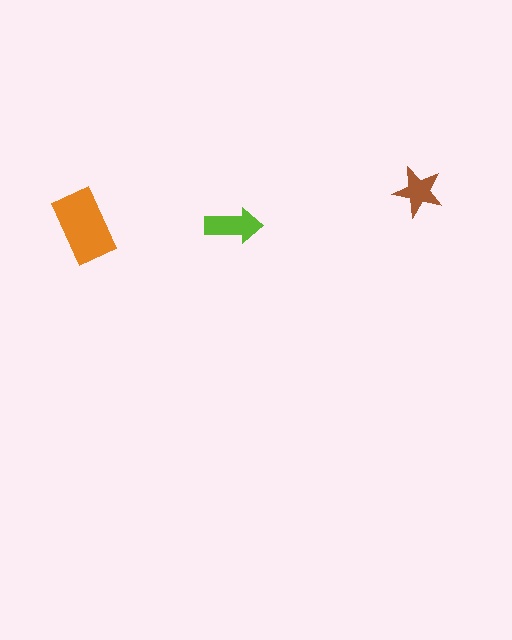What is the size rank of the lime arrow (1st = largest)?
2nd.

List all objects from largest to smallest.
The orange rectangle, the lime arrow, the brown star.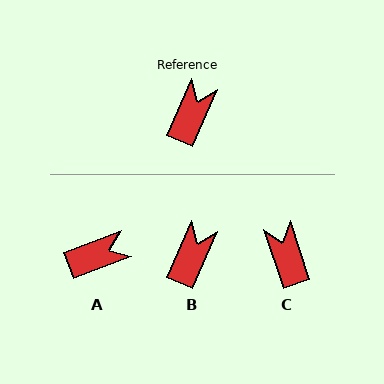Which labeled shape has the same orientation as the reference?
B.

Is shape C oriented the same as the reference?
No, it is off by about 42 degrees.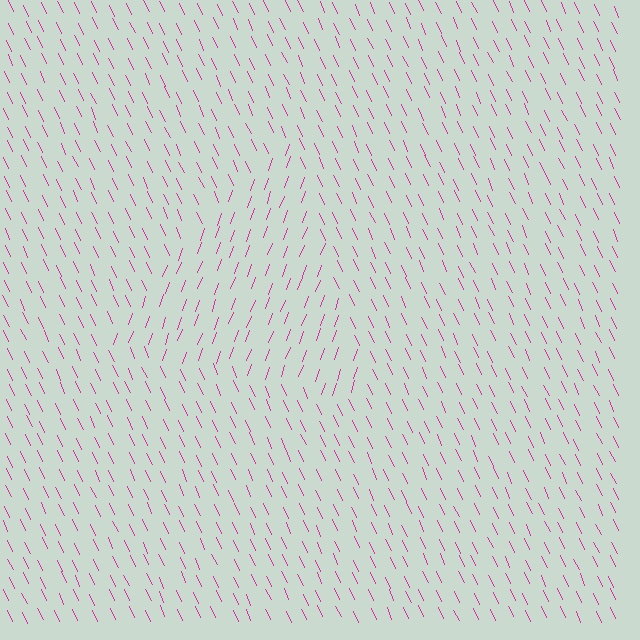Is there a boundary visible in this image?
Yes, there is a texture boundary formed by a change in line orientation.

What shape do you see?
I see a triangle.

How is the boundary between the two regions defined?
The boundary is defined purely by a change in line orientation (approximately 45 degrees difference). All lines are the same color and thickness.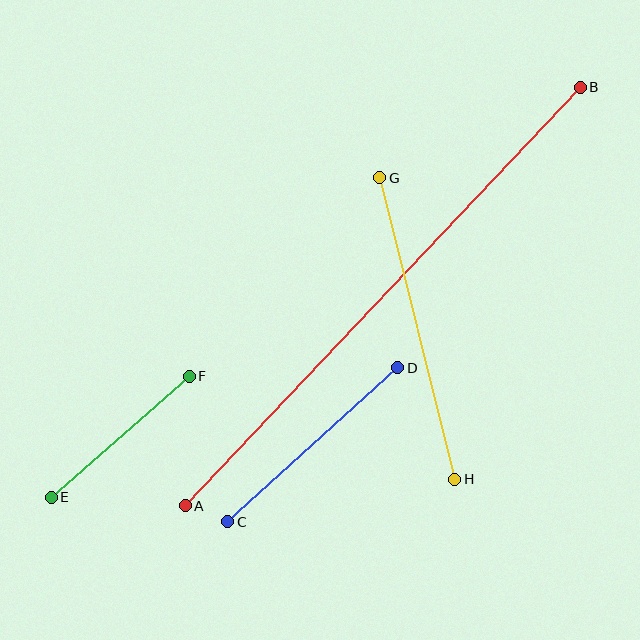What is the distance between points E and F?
The distance is approximately 183 pixels.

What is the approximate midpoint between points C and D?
The midpoint is at approximately (313, 445) pixels.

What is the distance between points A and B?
The distance is approximately 576 pixels.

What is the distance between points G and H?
The distance is approximately 311 pixels.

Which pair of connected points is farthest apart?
Points A and B are farthest apart.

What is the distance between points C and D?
The distance is approximately 230 pixels.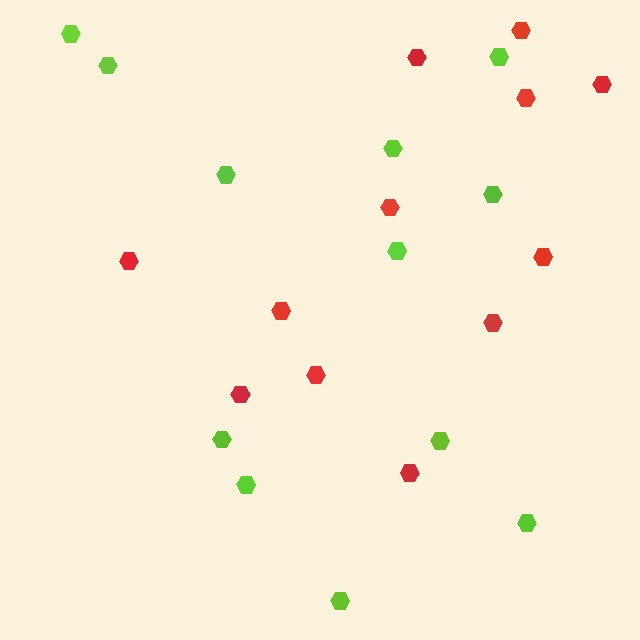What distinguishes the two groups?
There are 2 groups: one group of lime hexagons (12) and one group of red hexagons (12).